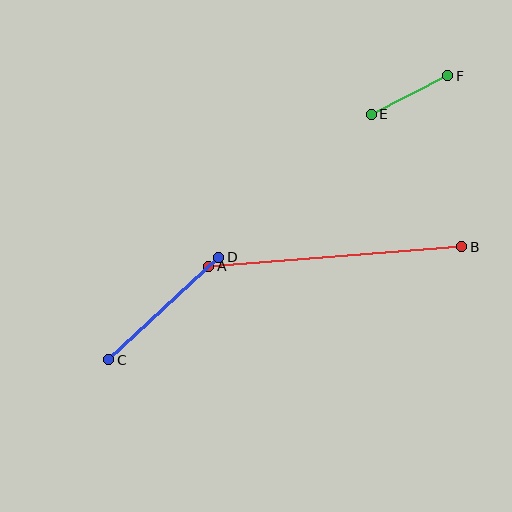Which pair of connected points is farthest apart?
Points A and B are farthest apart.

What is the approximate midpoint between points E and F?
The midpoint is at approximately (410, 95) pixels.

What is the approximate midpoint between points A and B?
The midpoint is at approximately (335, 257) pixels.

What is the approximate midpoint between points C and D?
The midpoint is at approximately (164, 308) pixels.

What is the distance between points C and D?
The distance is approximately 150 pixels.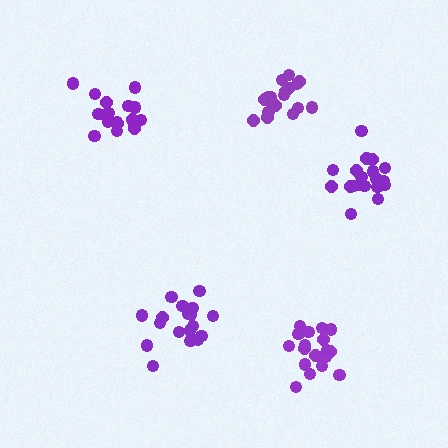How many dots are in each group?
Group 1: 18 dots, Group 2: 18 dots, Group 3: 19 dots, Group 4: 19 dots, Group 5: 18 dots (92 total).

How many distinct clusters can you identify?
There are 5 distinct clusters.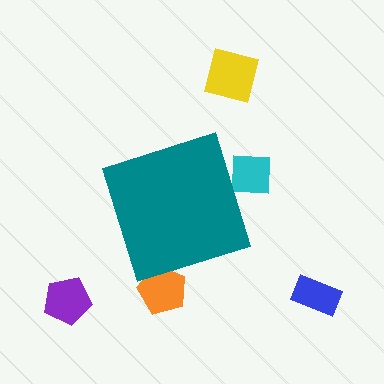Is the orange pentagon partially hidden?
Yes, the orange pentagon is partially hidden behind the teal diamond.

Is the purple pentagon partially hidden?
No, the purple pentagon is fully visible.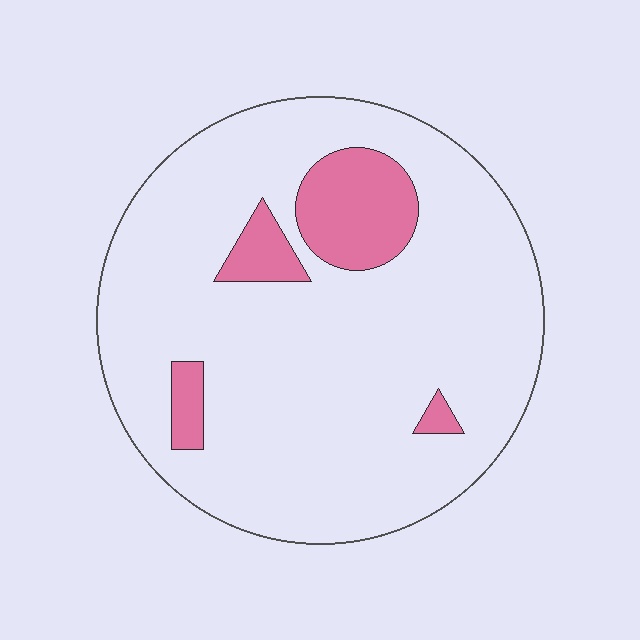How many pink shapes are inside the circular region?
4.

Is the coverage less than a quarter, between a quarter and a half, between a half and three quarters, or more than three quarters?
Less than a quarter.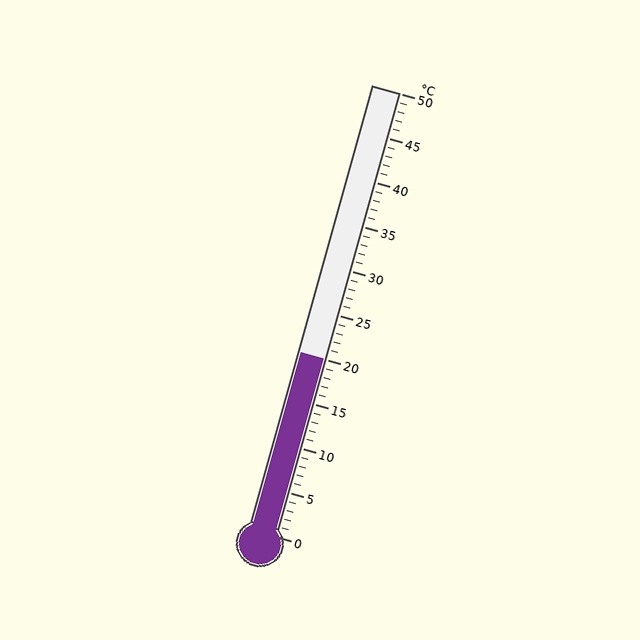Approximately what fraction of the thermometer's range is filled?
The thermometer is filled to approximately 40% of its range.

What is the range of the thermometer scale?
The thermometer scale ranges from 0°C to 50°C.